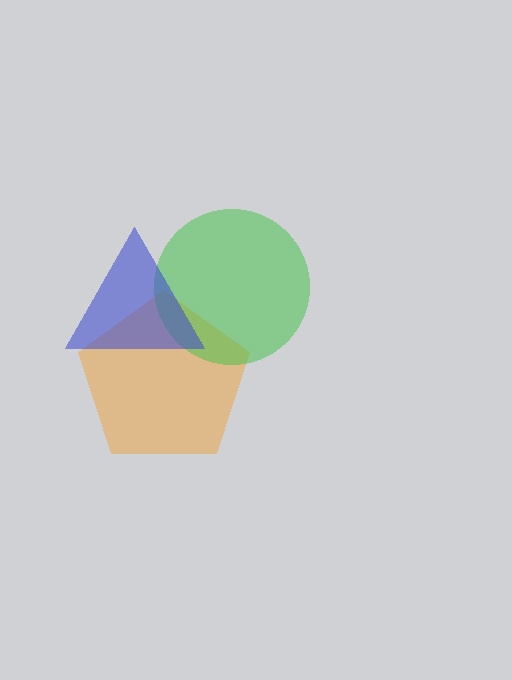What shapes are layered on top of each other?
The layered shapes are: an orange pentagon, a green circle, a blue triangle.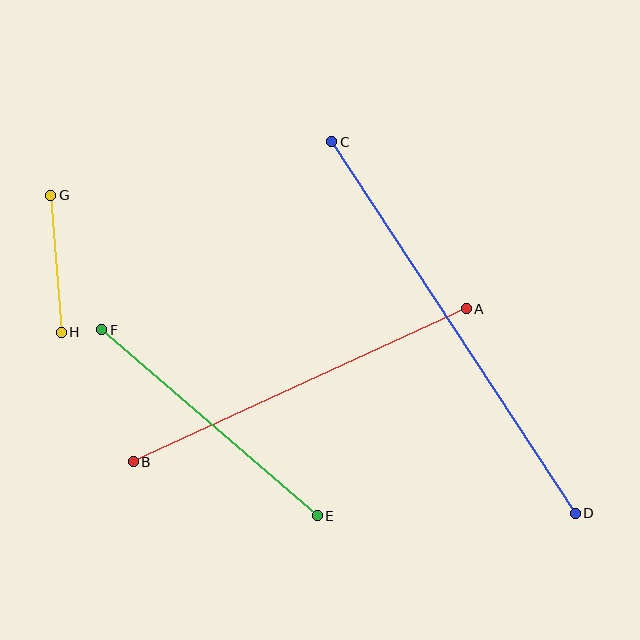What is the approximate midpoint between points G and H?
The midpoint is at approximately (56, 264) pixels.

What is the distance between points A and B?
The distance is approximately 367 pixels.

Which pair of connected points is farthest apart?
Points C and D are farthest apart.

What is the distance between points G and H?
The distance is approximately 138 pixels.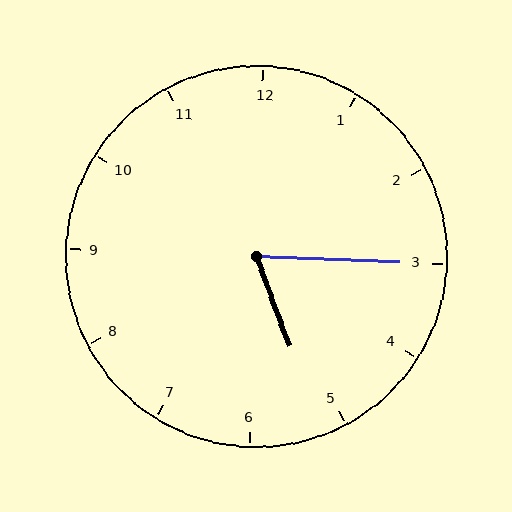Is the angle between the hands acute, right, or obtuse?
It is acute.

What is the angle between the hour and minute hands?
Approximately 68 degrees.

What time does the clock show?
5:15.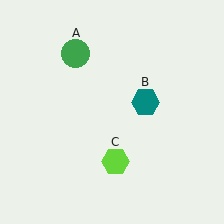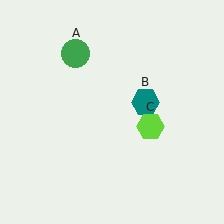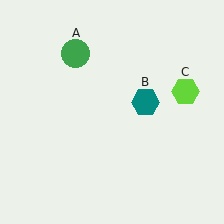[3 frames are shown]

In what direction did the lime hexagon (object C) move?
The lime hexagon (object C) moved up and to the right.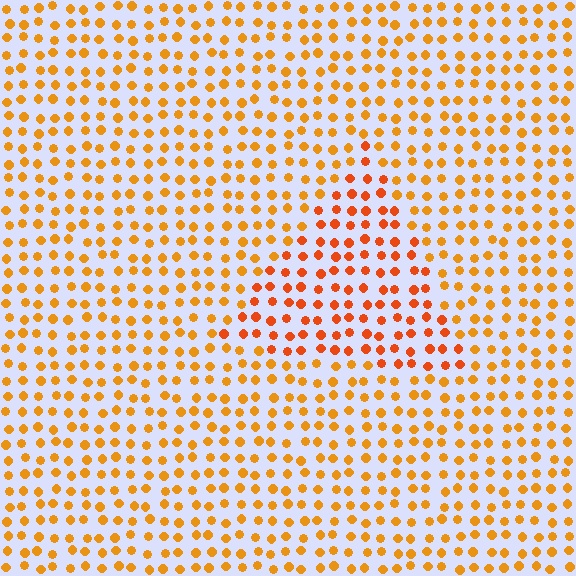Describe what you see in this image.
The image is filled with small orange elements in a uniform arrangement. A triangle-shaped region is visible where the elements are tinted to a slightly different hue, forming a subtle color boundary.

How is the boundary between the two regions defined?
The boundary is defined purely by a slight shift in hue (about 21 degrees). Spacing, size, and orientation are identical on both sides.